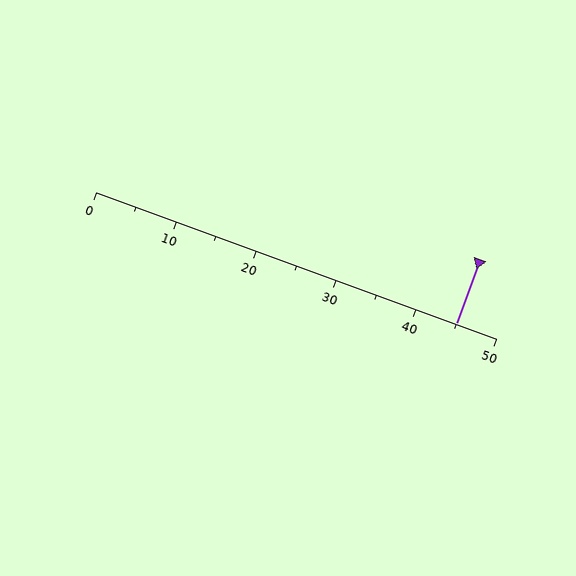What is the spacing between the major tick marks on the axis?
The major ticks are spaced 10 apart.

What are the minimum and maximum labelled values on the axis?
The axis runs from 0 to 50.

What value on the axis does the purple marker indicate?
The marker indicates approximately 45.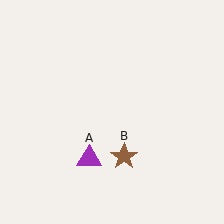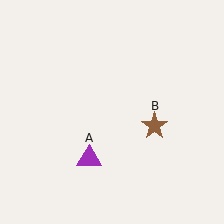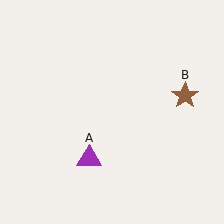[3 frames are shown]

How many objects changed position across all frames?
1 object changed position: brown star (object B).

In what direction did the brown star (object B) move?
The brown star (object B) moved up and to the right.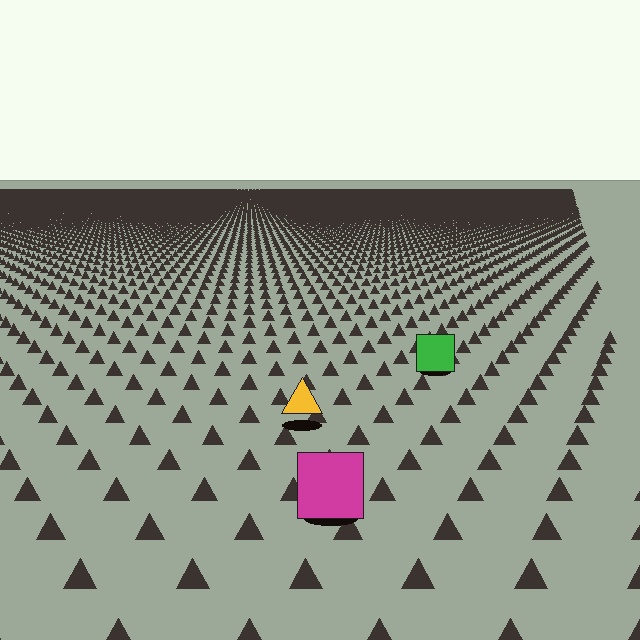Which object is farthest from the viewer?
The green square is farthest from the viewer. It appears smaller and the ground texture around it is denser.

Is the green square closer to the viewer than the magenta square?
No. The magenta square is closer — you can tell from the texture gradient: the ground texture is coarser near it.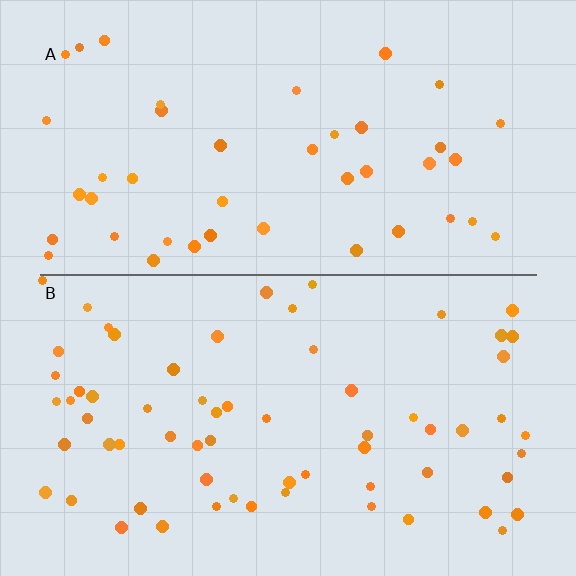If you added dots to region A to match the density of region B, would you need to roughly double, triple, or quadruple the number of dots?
Approximately double.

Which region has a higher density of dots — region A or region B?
B (the bottom).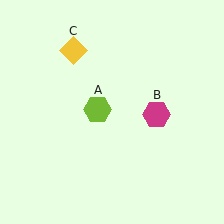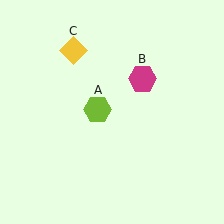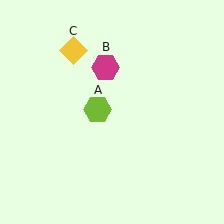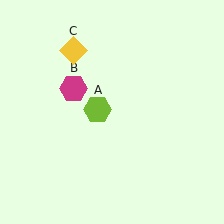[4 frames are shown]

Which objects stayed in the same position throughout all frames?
Lime hexagon (object A) and yellow diamond (object C) remained stationary.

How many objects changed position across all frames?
1 object changed position: magenta hexagon (object B).